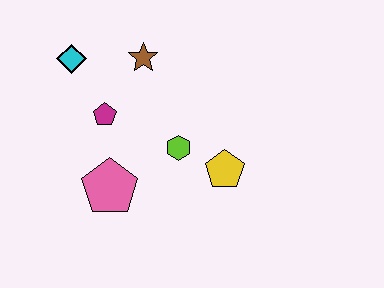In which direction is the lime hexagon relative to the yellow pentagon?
The lime hexagon is to the left of the yellow pentagon.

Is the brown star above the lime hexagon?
Yes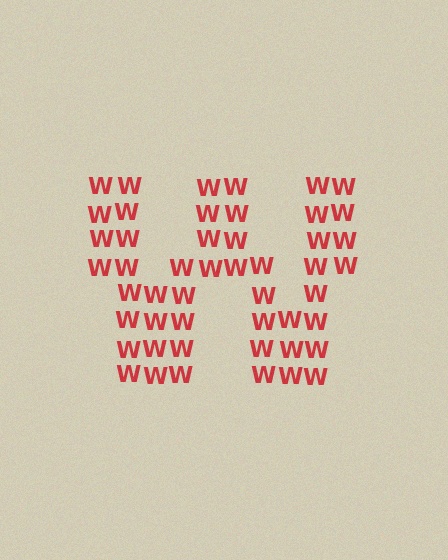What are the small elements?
The small elements are letter W's.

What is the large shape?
The large shape is the letter W.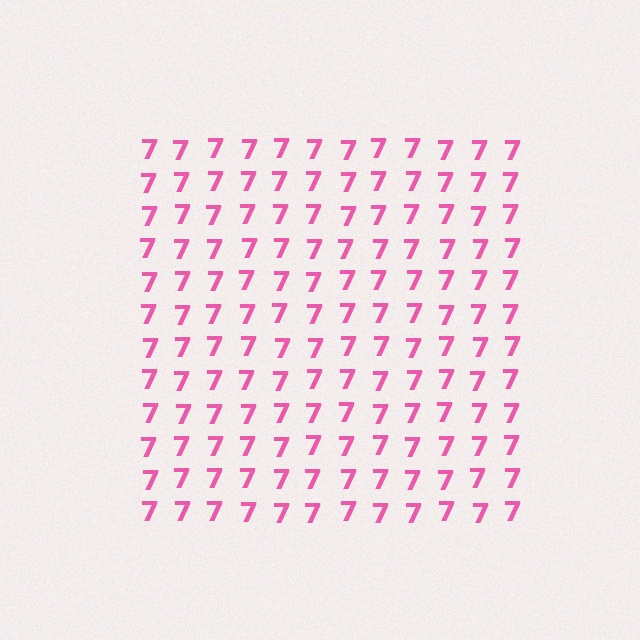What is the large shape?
The large shape is a square.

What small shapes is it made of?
It is made of small digit 7's.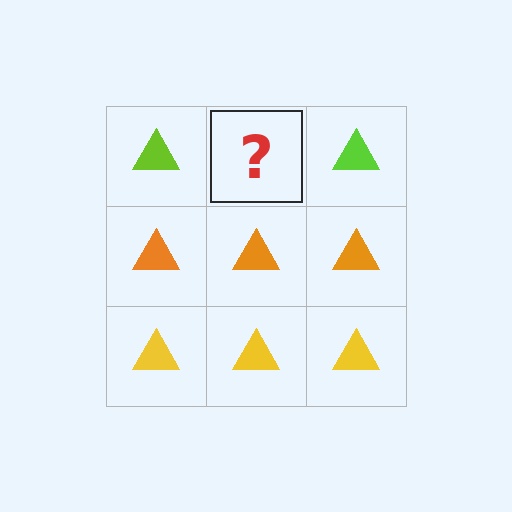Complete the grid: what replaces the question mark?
The question mark should be replaced with a lime triangle.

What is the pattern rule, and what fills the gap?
The rule is that each row has a consistent color. The gap should be filled with a lime triangle.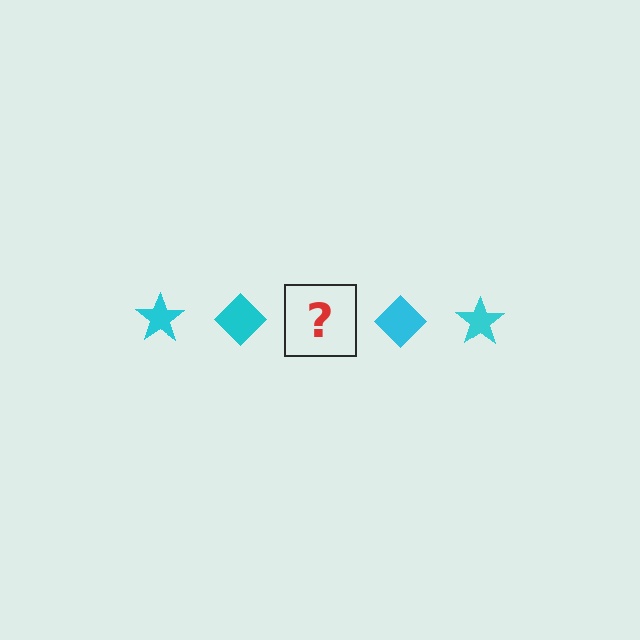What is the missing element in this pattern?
The missing element is a cyan star.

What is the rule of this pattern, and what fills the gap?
The rule is that the pattern cycles through star, diamond shapes in cyan. The gap should be filled with a cyan star.